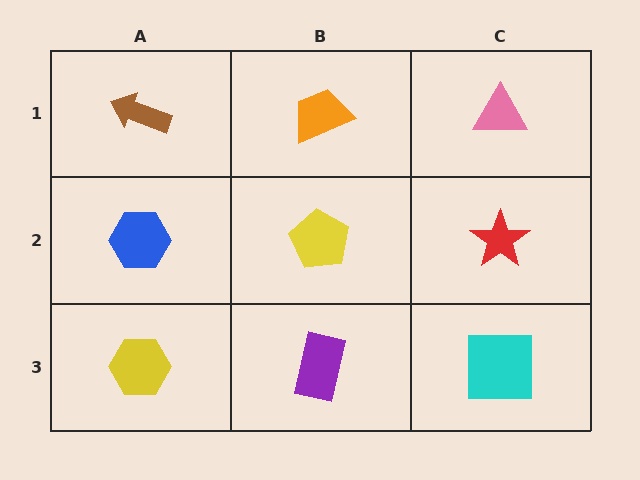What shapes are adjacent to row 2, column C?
A pink triangle (row 1, column C), a cyan square (row 3, column C), a yellow pentagon (row 2, column B).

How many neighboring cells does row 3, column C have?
2.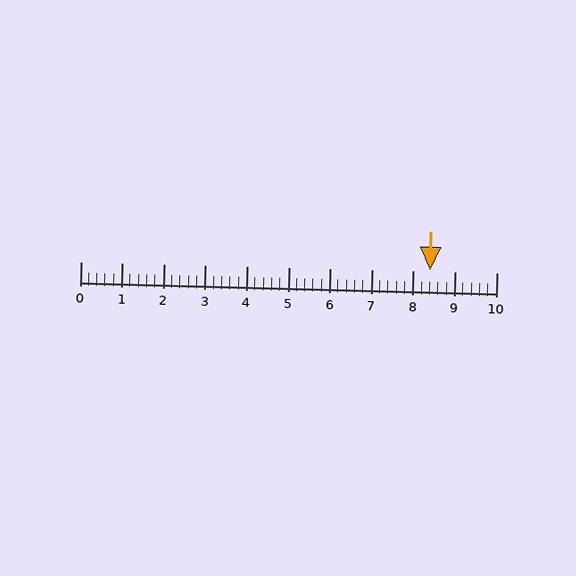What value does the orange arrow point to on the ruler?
The orange arrow points to approximately 8.4.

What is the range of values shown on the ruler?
The ruler shows values from 0 to 10.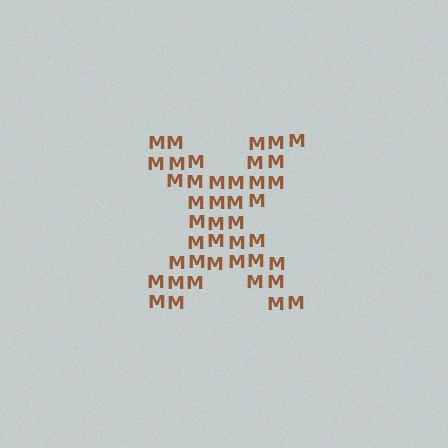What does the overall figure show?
The overall figure shows the letter X.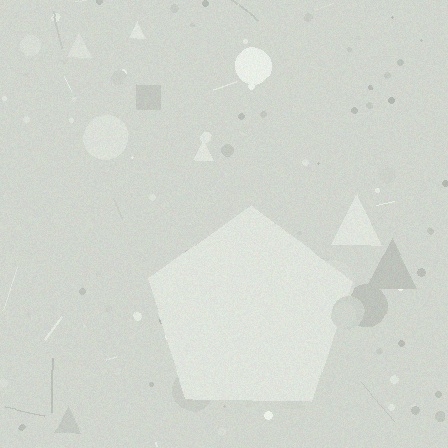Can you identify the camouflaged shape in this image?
The camouflaged shape is a pentagon.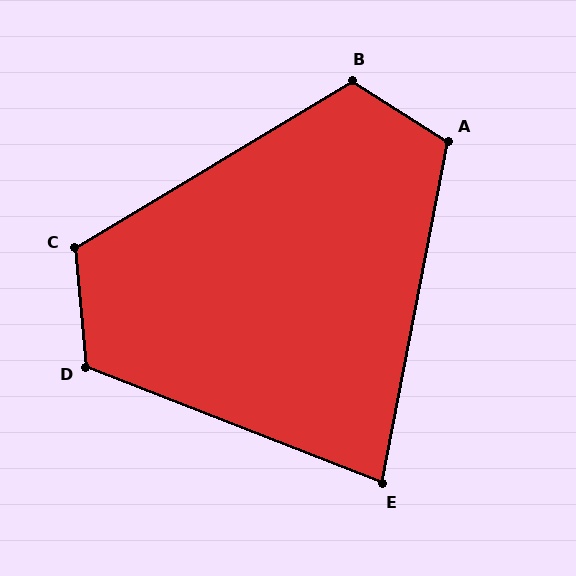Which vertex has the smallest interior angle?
E, at approximately 80 degrees.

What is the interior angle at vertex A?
Approximately 112 degrees (obtuse).